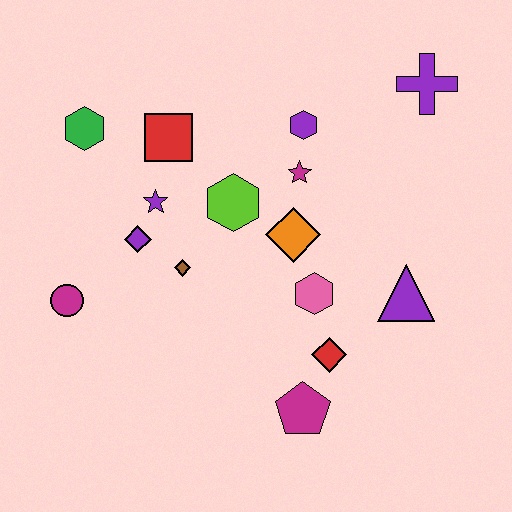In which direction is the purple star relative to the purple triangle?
The purple star is to the left of the purple triangle.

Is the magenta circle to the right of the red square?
No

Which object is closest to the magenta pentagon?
The red diamond is closest to the magenta pentagon.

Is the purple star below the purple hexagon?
Yes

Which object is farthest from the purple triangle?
The green hexagon is farthest from the purple triangle.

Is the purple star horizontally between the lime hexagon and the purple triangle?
No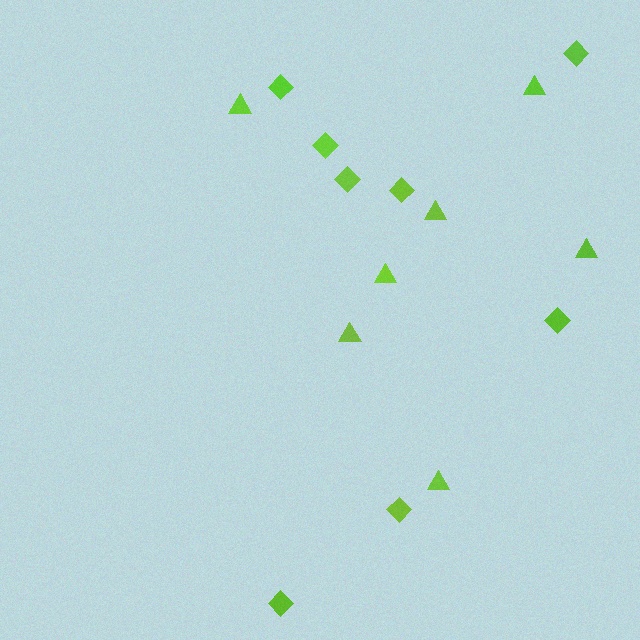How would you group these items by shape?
There are 2 groups: one group of diamonds (8) and one group of triangles (7).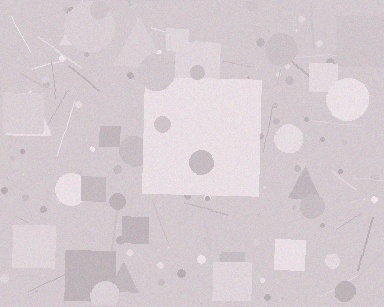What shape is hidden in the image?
A square is hidden in the image.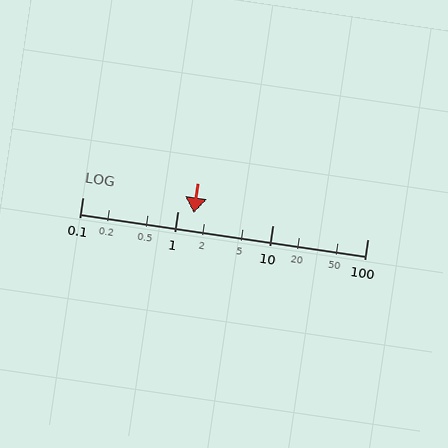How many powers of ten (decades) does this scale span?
The scale spans 3 decades, from 0.1 to 100.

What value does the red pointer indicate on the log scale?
The pointer indicates approximately 1.5.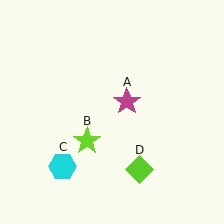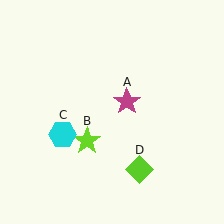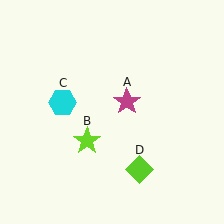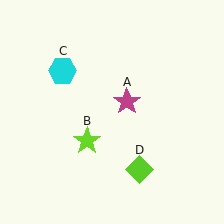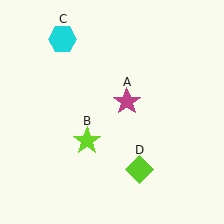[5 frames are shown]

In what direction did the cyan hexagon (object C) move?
The cyan hexagon (object C) moved up.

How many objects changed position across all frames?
1 object changed position: cyan hexagon (object C).